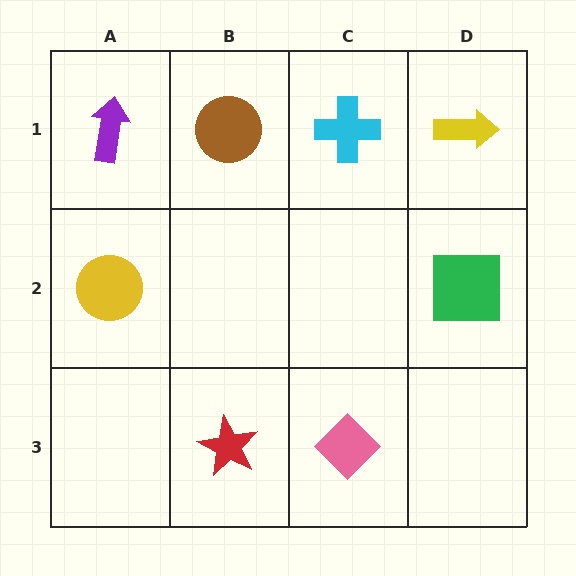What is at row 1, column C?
A cyan cross.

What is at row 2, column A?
A yellow circle.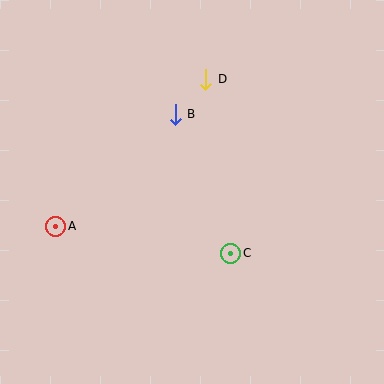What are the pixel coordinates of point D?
Point D is at (206, 79).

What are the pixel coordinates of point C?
Point C is at (231, 253).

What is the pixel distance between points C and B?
The distance between C and B is 150 pixels.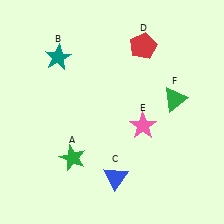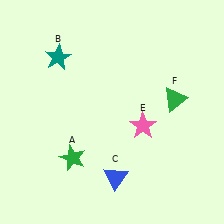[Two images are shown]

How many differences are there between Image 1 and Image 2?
There is 1 difference between the two images.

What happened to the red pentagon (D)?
The red pentagon (D) was removed in Image 2. It was in the top-right area of Image 1.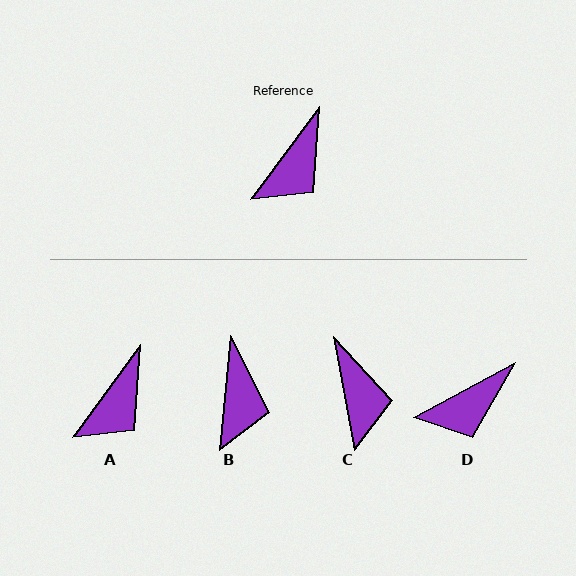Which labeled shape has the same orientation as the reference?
A.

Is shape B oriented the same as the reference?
No, it is off by about 31 degrees.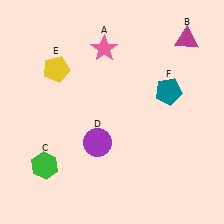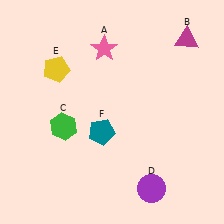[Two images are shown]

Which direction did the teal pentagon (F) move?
The teal pentagon (F) moved left.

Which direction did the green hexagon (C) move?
The green hexagon (C) moved up.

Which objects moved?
The objects that moved are: the green hexagon (C), the purple circle (D), the teal pentagon (F).